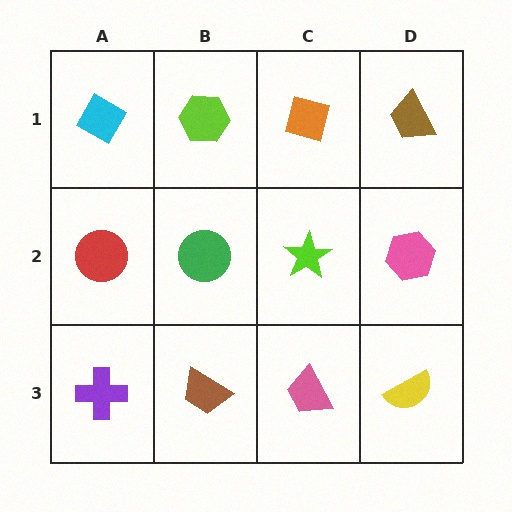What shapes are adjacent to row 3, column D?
A pink hexagon (row 2, column D), a pink trapezoid (row 3, column C).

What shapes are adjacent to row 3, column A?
A red circle (row 2, column A), a brown trapezoid (row 3, column B).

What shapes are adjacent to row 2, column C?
An orange diamond (row 1, column C), a pink trapezoid (row 3, column C), a green circle (row 2, column B), a pink hexagon (row 2, column D).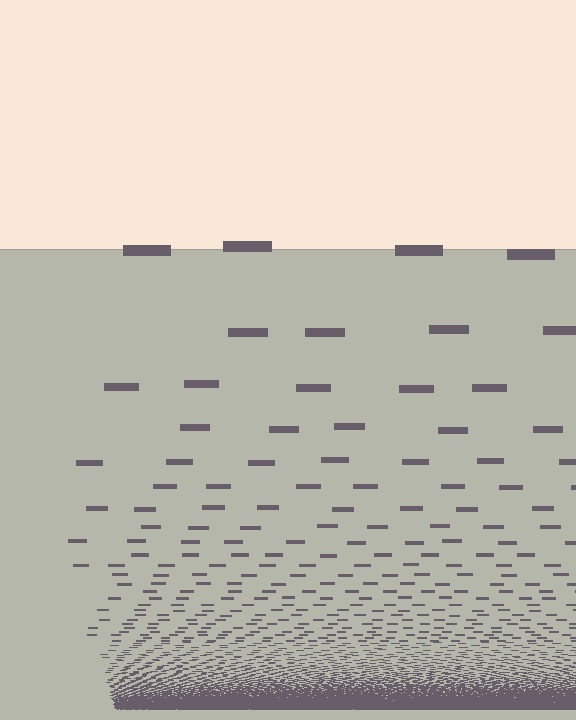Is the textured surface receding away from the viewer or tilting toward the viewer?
The surface appears to tilt toward the viewer. Texture elements get larger and sparser toward the top.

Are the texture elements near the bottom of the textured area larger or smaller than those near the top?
Smaller. The gradient is inverted — elements near the bottom are smaller and denser.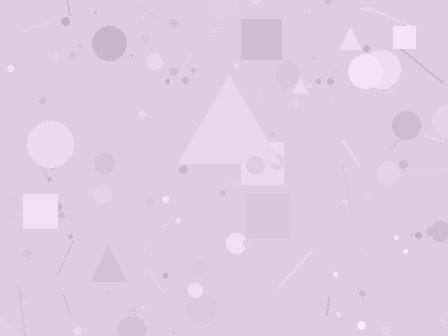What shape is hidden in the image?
A triangle is hidden in the image.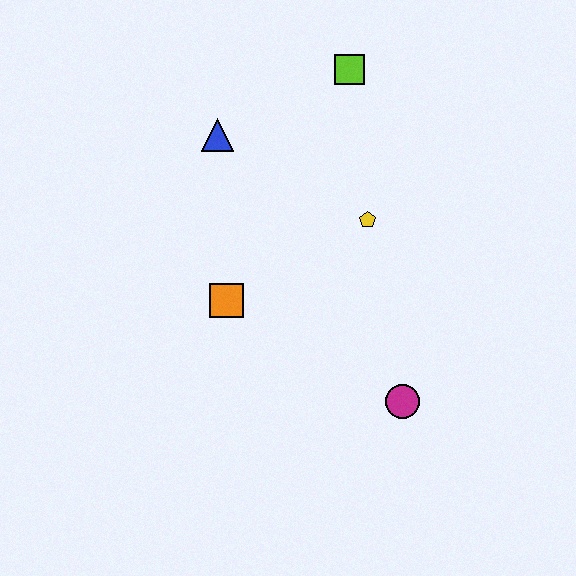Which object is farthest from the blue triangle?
The magenta circle is farthest from the blue triangle.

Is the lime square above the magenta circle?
Yes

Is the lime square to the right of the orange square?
Yes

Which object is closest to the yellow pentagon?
The lime square is closest to the yellow pentagon.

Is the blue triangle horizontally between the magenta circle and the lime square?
No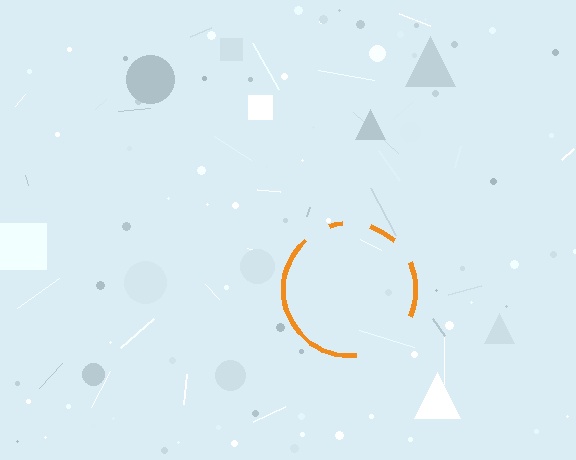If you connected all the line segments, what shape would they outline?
They would outline a circle.